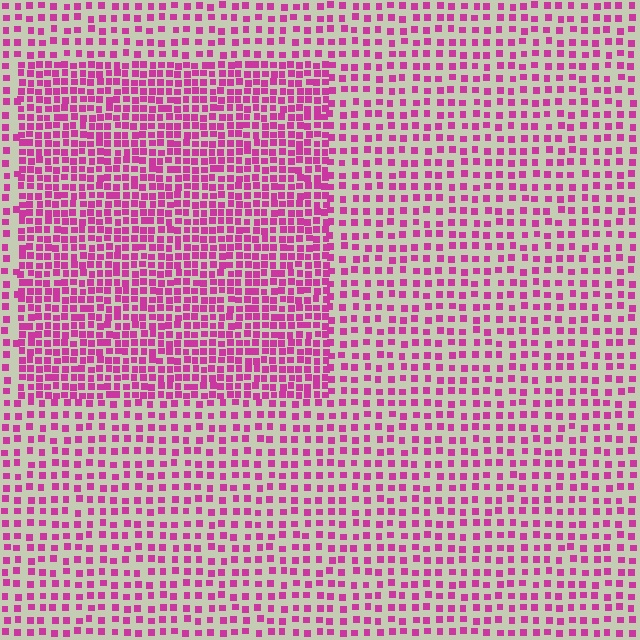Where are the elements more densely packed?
The elements are more densely packed inside the rectangle boundary.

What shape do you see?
I see a rectangle.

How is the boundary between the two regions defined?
The boundary is defined by a change in element density (approximately 1.9x ratio). All elements are the same color, size, and shape.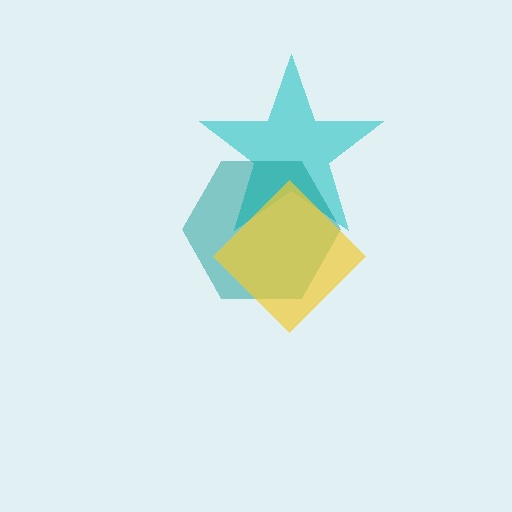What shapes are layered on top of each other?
The layered shapes are: a cyan star, a teal hexagon, a yellow diamond.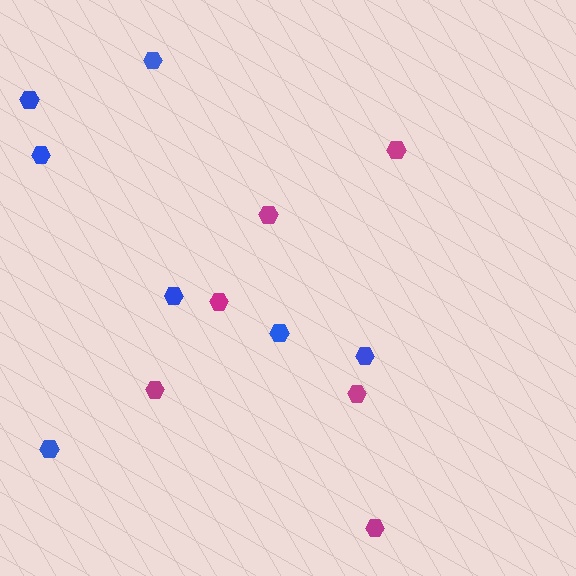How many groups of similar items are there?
There are 2 groups: one group of blue hexagons (7) and one group of magenta hexagons (6).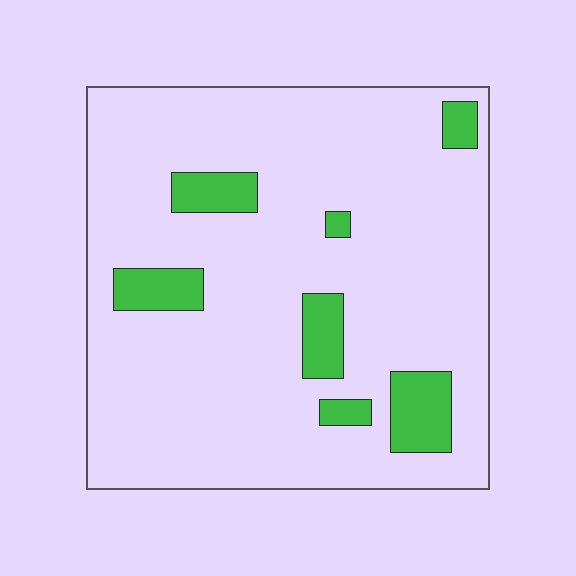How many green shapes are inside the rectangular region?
7.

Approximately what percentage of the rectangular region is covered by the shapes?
Approximately 10%.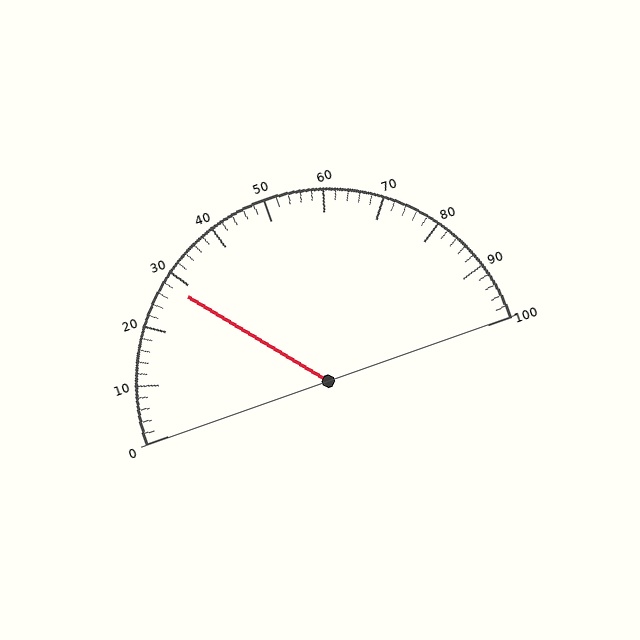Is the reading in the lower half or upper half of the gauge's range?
The reading is in the lower half of the range (0 to 100).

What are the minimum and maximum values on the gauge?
The gauge ranges from 0 to 100.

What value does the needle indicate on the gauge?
The needle indicates approximately 28.